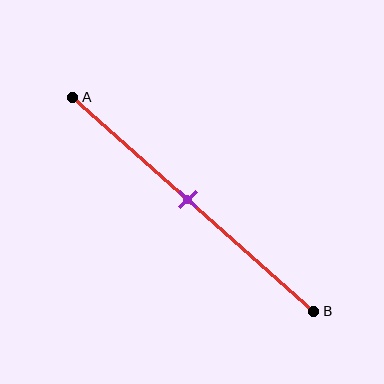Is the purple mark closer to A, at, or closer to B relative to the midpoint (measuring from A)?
The purple mark is approximately at the midpoint of segment AB.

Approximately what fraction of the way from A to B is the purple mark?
The purple mark is approximately 50% of the way from A to B.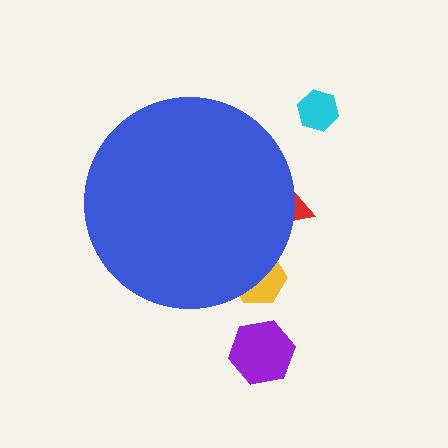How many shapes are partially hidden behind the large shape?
2 shapes are partially hidden.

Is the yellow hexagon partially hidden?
Yes, the yellow hexagon is partially hidden behind the blue circle.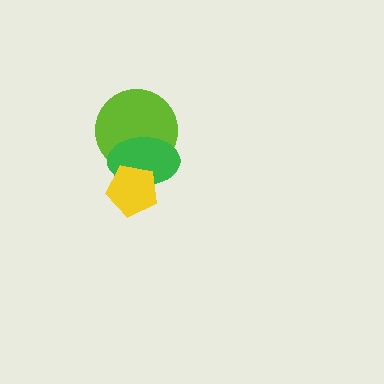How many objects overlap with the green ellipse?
2 objects overlap with the green ellipse.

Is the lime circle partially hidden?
Yes, it is partially covered by another shape.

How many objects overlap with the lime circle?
2 objects overlap with the lime circle.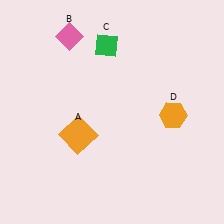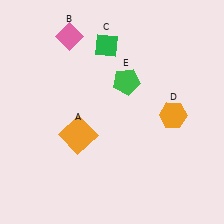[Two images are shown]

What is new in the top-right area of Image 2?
A green pentagon (E) was added in the top-right area of Image 2.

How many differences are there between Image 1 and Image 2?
There is 1 difference between the two images.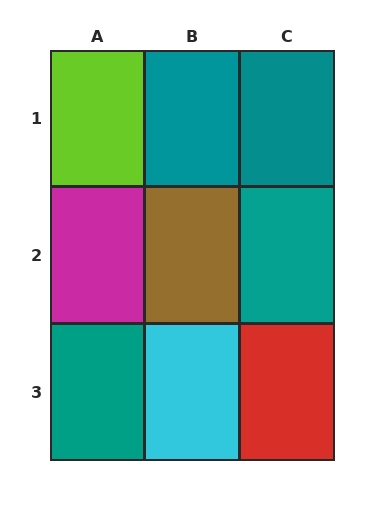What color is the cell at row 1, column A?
Lime.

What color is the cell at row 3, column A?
Teal.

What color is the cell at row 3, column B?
Cyan.